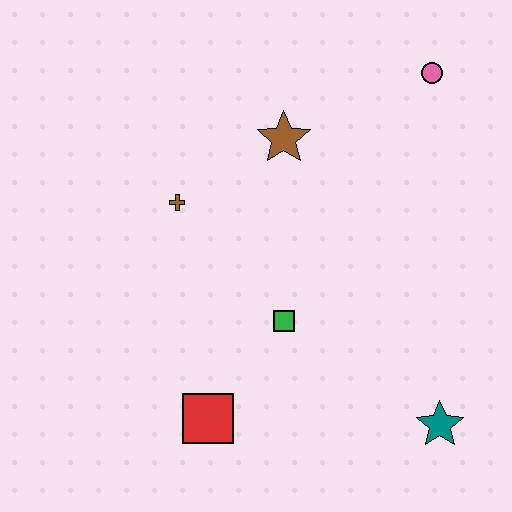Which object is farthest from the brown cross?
The teal star is farthest from the brown cross.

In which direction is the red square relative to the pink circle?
The red square is below the pink circle.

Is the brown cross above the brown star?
No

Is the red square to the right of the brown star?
No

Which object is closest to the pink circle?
The brown star is closest to the pink circle.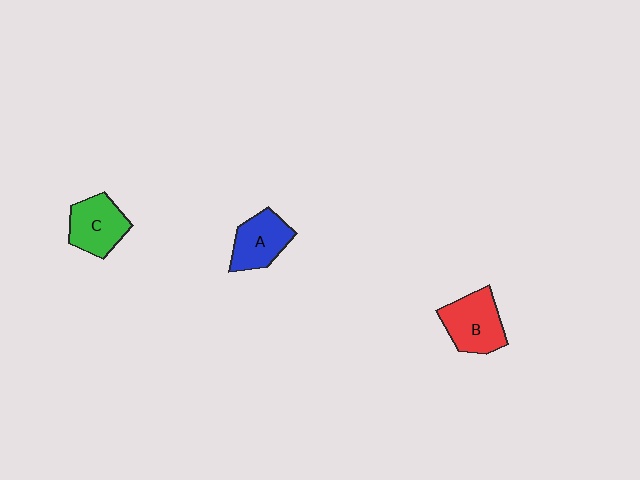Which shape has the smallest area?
Shape A (blue).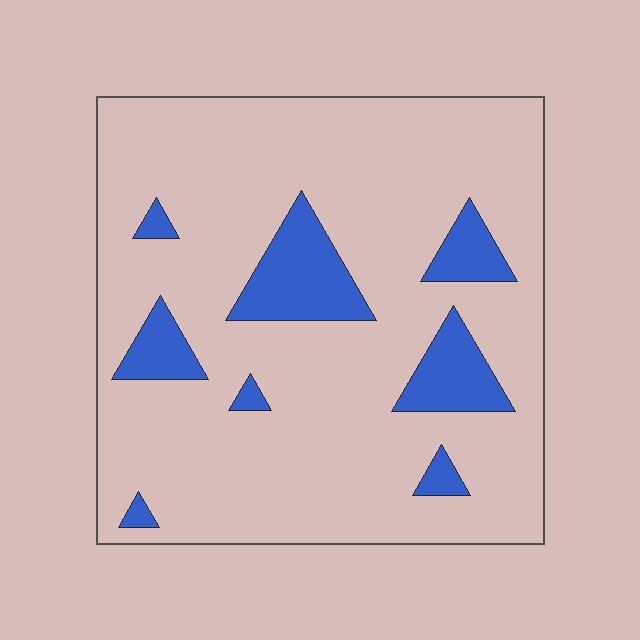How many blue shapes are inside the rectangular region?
8.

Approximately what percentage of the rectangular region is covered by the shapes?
Approximately 15%.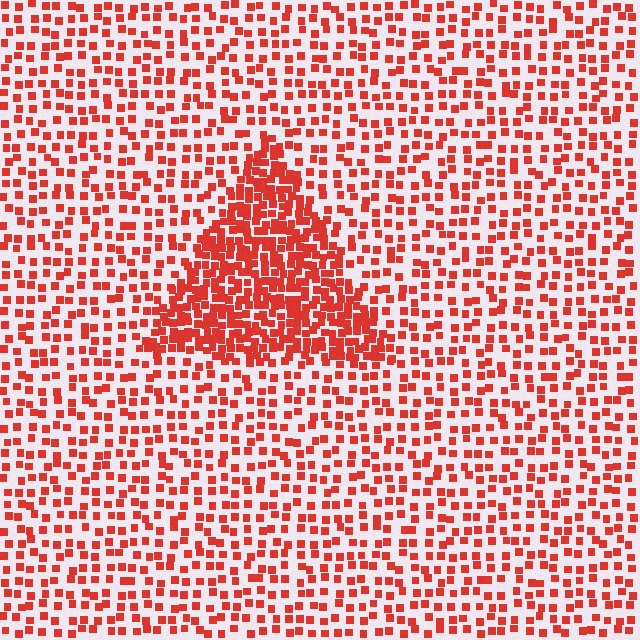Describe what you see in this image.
The image contains small red elements arranged at two different densities. A triangle-shaped region is visible where the elements are more densely packed than the surrounding area.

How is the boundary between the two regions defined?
The boundary is defined by a change in element density (approximately 2.3x ratio). All elements are the same color, size, and shape.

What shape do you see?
I see a triangle.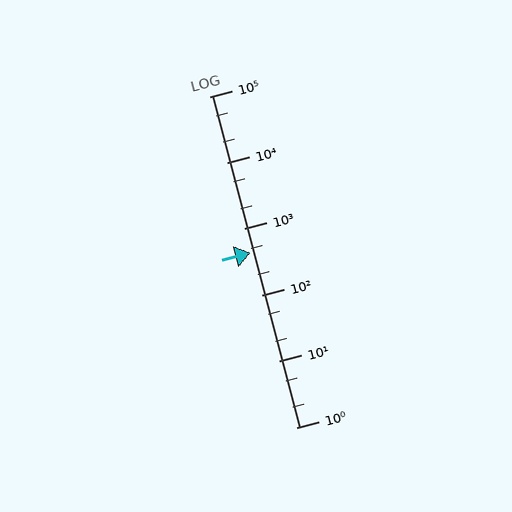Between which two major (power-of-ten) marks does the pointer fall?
The pointer is between 100 and 1000.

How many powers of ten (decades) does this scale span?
The scale spans 5 decades, from 1 to 100000.